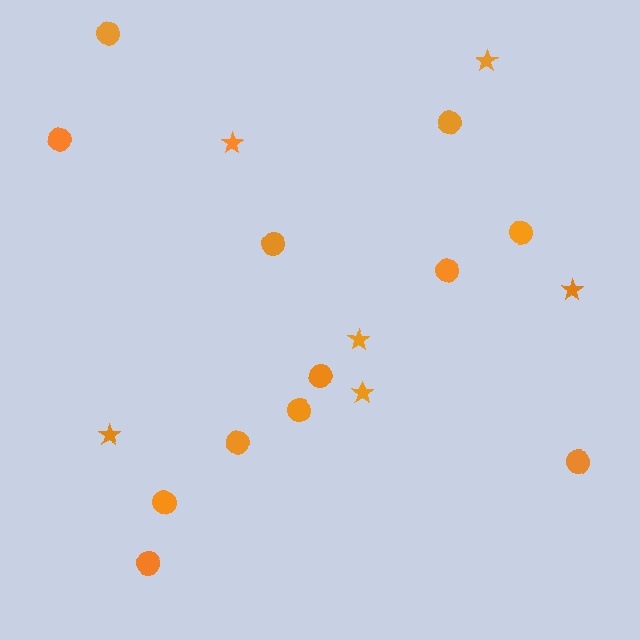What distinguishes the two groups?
There are 2 groups: one group of stars (6) and one group of circles (12).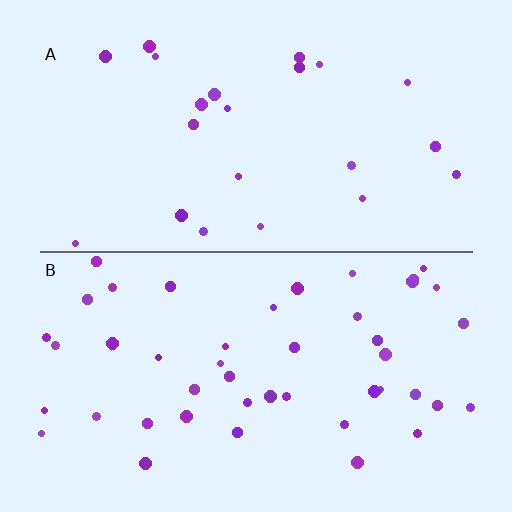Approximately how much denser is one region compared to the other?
Approximately 2.0× — region B over region A.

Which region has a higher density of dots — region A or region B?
B (the bottom).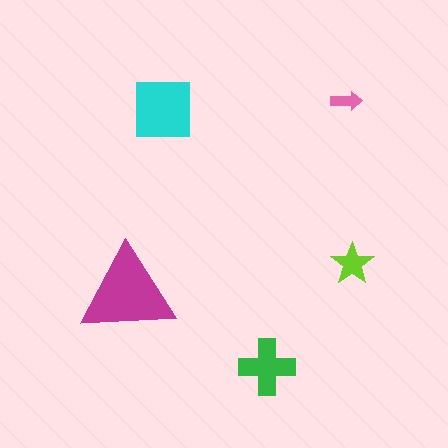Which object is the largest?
The magenta triangle.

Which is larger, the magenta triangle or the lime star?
The magenta triangle.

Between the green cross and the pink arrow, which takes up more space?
The green cross.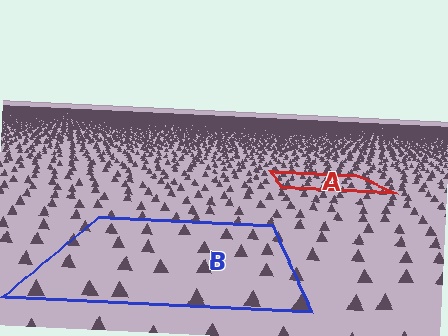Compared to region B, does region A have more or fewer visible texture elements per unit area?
Region A has more texture elements per unit area — they are packed more densely because it is farther away.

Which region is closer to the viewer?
Region B is closer. The texture elements there are larger and more spread out.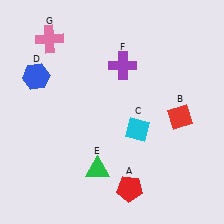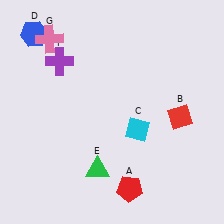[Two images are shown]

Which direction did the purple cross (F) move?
The purple cross (F) moved left.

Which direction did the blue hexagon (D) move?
The blue hexagon (D) moved up.